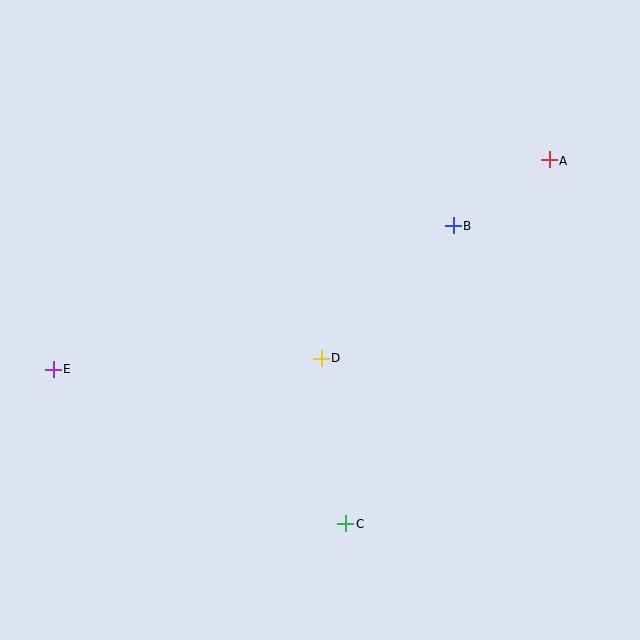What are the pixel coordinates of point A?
Point A is at (549, 160).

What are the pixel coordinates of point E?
Point E is at (53, 369).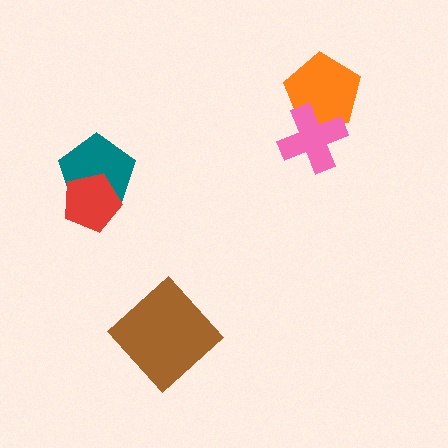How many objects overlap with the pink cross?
1 object overlaps with the pink cross.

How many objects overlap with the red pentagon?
1 object overlaps with the red pentagon.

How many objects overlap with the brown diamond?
0 objects overlap with the brown diamond.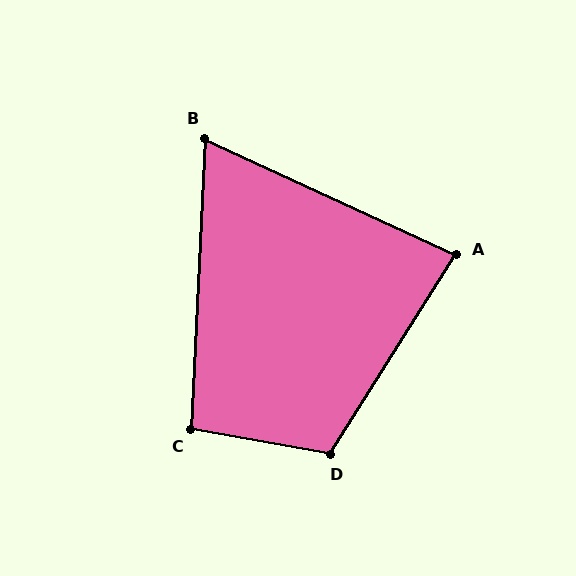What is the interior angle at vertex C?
Approximately 97 degrees (obtuse).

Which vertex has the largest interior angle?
D, at approximately 112 degrees.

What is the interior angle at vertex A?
Approximately 83 degrees (acute).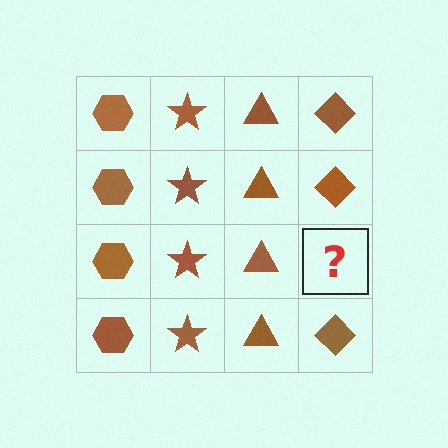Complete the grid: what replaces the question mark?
The question mark should be replaced with a brown diamond.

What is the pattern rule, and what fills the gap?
The rule is that each column has a consistent shape. The gap should be filled with a brown diamond.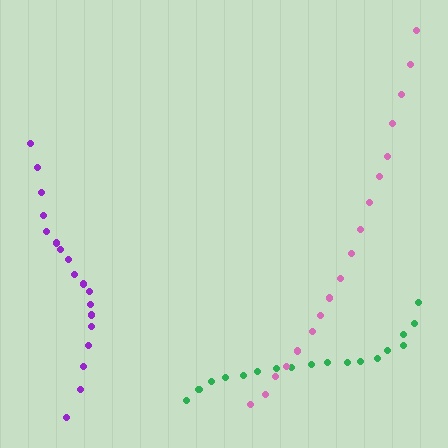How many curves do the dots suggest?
There are 3 distinct paths.